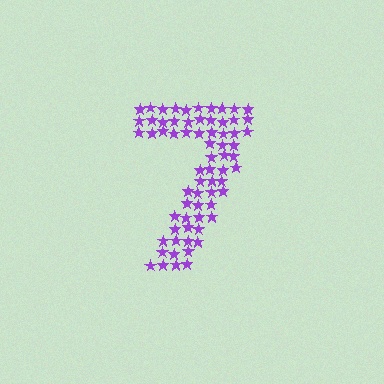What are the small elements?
The small elements are stars.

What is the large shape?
The large shape is the digit 7.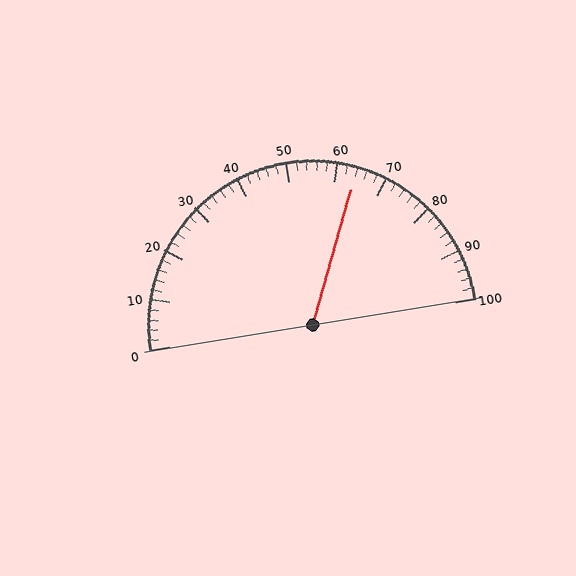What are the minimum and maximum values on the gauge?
The gauge ranges from 0 to 100.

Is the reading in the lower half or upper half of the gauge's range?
The reading is in the upper half of the range (0 to 100).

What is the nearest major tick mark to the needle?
The nearest major tick mark is 60.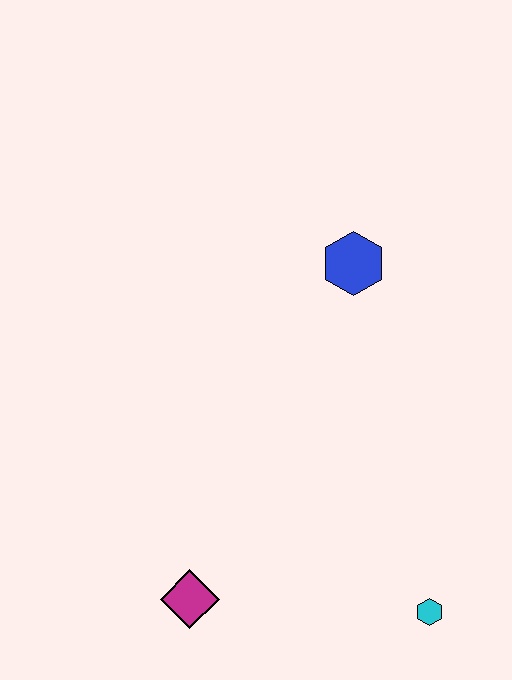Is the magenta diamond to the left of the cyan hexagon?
Yes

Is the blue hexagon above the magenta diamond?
Yes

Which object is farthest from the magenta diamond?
The blue hexagon is farthest from the magenta diamond.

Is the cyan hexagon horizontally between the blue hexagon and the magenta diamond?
No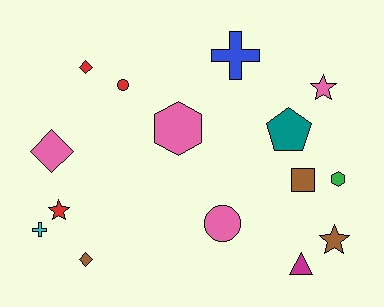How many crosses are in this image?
There are 2 crosses.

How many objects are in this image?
There are 15 objects.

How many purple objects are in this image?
There are no purple objects.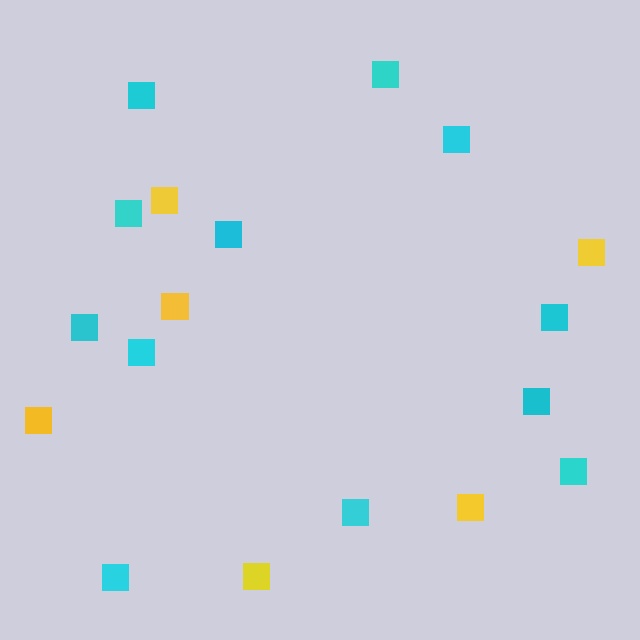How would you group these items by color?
There are 2 groups: one group of cyan squares (12) and one group of yellow squares (6).